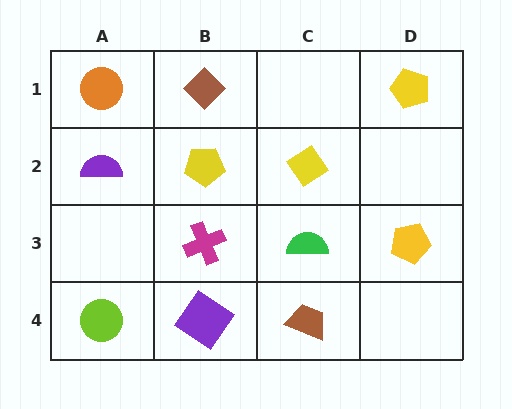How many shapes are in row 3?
3 shapes.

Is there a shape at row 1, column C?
No, that cell is empty.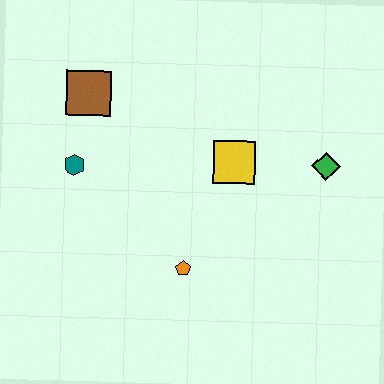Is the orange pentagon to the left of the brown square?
No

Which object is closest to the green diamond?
The yellow square is closest to the green diamond.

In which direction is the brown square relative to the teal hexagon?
The brown square is above the teal hexagon.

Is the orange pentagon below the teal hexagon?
Yes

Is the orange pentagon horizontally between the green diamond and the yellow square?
No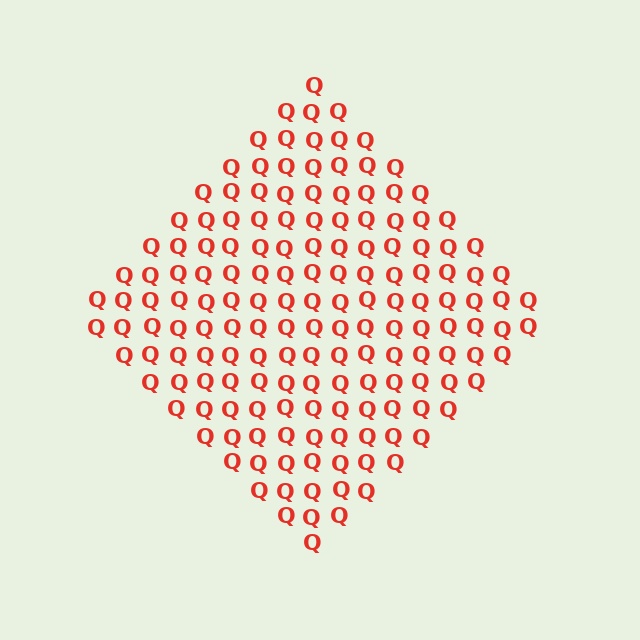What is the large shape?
The large shape is a diamond.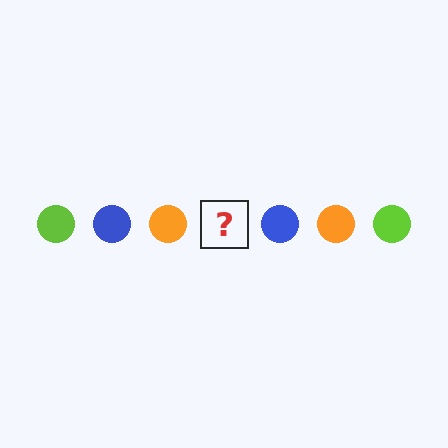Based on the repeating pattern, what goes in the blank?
The blank should be a lime circle.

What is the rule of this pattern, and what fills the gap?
The rule is that the pattern cycles through lime, blue, orange circles. The gap should be filled with a lime circle.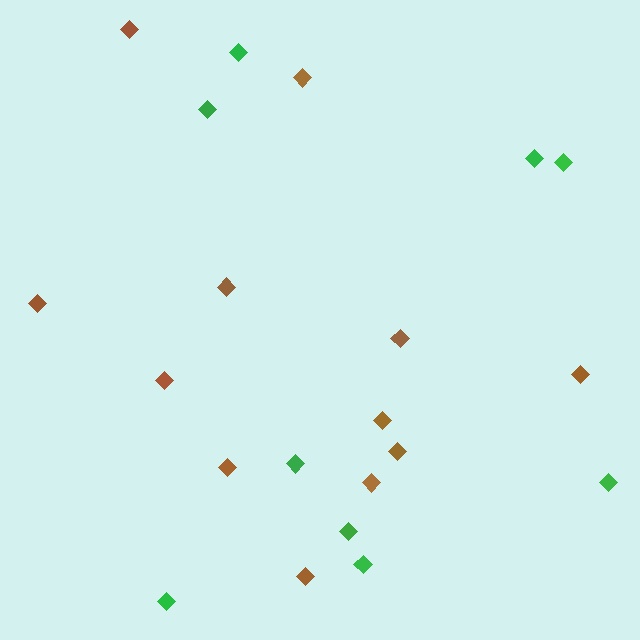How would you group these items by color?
There are 2 groups: one group of green diamonds (9) and one group of brown diamonds (12).